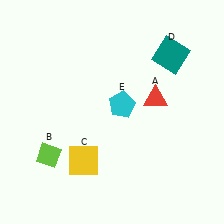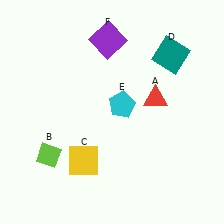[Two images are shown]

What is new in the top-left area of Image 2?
A purple square (F) was added in the top-left area of Image 2.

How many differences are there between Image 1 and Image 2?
There is 1 difference between the two images.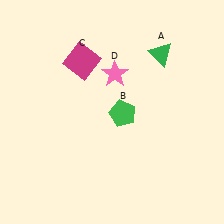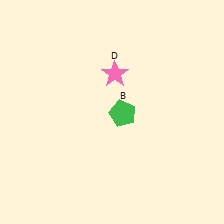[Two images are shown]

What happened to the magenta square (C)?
The magenta square (C) was removed in Image 2. It was in the top-left area of Image 1.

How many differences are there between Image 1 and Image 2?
There are 2 differences between the two images.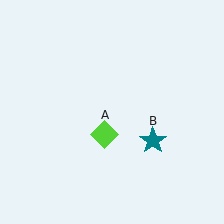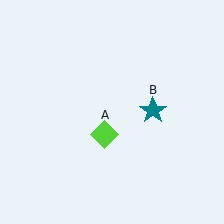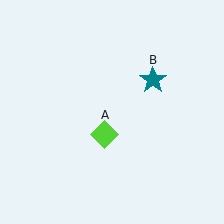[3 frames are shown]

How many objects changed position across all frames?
1 object changed position: teal star (object B).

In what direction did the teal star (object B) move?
The teal star (object B) moved up.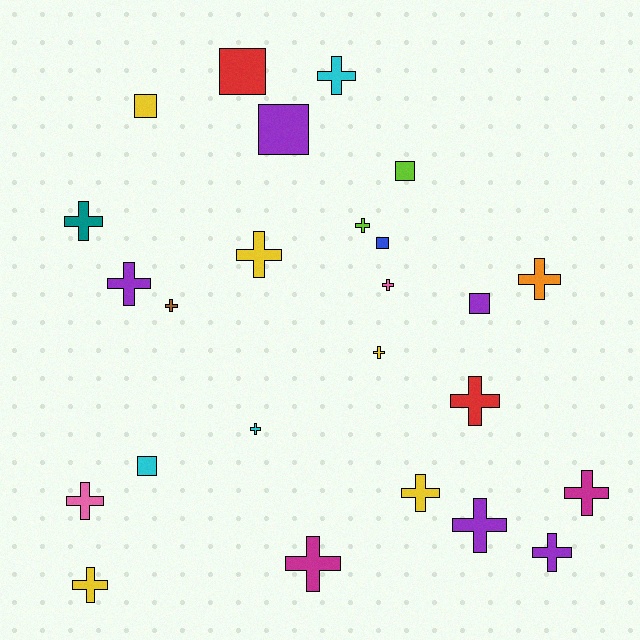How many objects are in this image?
There are 25 objects.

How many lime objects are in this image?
There are 2 lime objects.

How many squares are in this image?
There are 7 squares.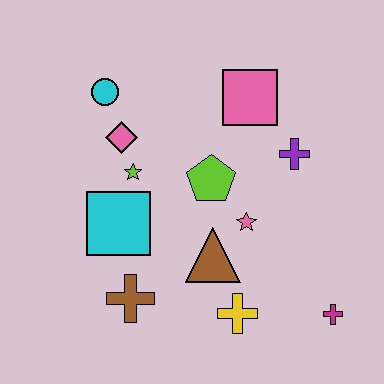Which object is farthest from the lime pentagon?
The magenta cross is farthest from the lime pentagon.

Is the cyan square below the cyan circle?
Yes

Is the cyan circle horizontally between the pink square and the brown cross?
No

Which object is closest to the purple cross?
The pink square is closest to the purple cross.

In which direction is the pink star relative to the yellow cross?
The pink star is above the yellow cross.